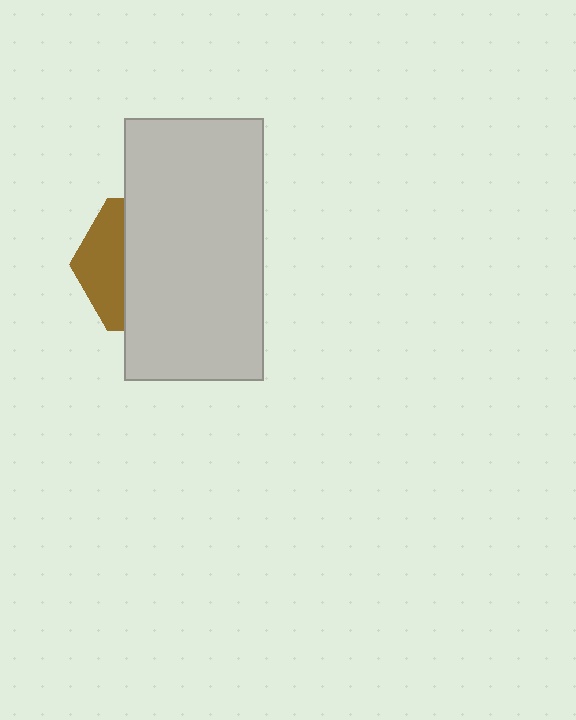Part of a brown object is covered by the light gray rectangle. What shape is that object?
It is a hexagon.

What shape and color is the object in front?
The object in front is a light gray rectangle.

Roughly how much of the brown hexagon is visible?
A small part of it is visible (roughly 30%).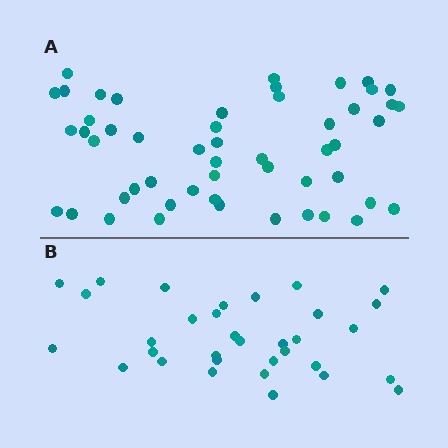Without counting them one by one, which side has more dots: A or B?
Region A (the top region) has more dots.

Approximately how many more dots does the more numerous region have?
Region A has approximately 20 more dots than region B.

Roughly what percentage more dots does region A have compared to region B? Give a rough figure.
About 60% more.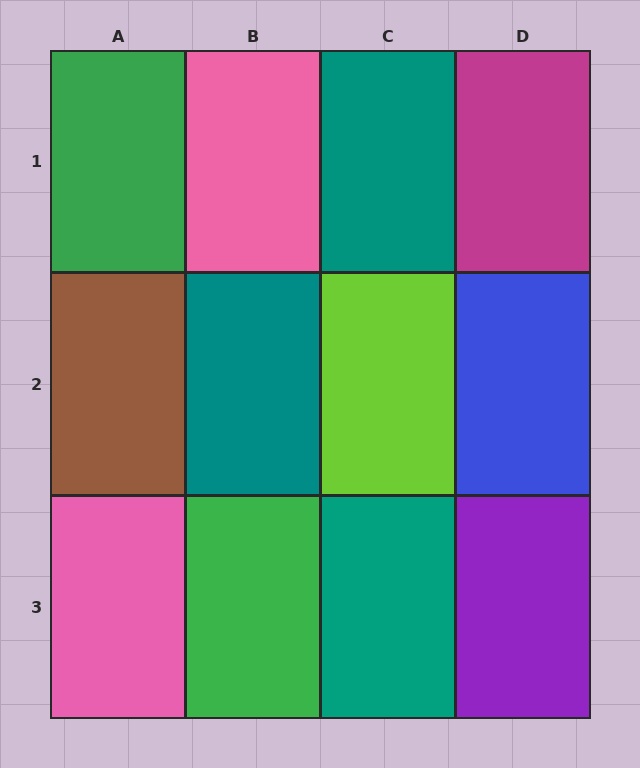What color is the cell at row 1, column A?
Green.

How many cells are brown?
1 cell is brown.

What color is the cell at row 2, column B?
Teal.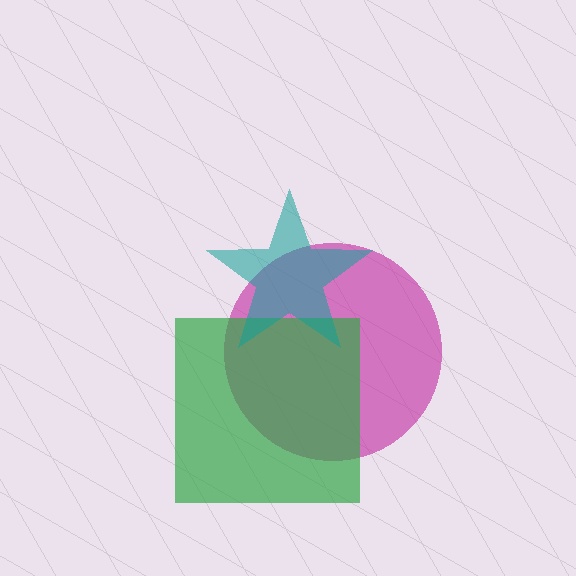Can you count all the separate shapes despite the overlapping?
Yes, there are 3 separate shapes.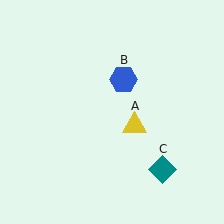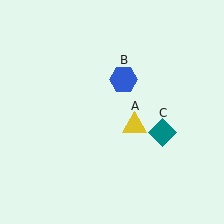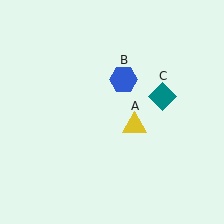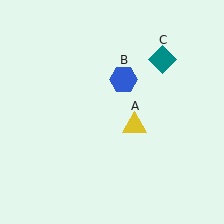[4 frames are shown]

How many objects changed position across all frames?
1 object changed position: teal diamond (object C).